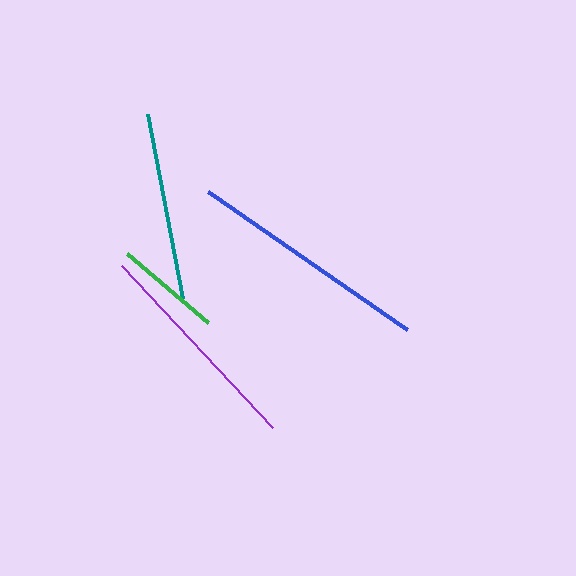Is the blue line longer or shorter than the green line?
The blue line is longer than the green line.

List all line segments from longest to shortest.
From longest to shortest: blue, purple, teal, green.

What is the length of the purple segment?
The purple segment is approximately 222 pixels long.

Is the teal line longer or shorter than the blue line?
The blue line is longer than the teal line.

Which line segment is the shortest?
The green line is the shortest at approximately 107 pixels.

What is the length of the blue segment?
The blue segment is approximately 242 pixels long.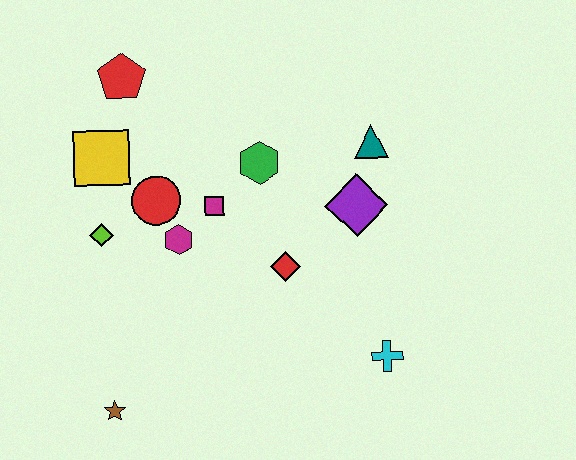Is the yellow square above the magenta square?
Yes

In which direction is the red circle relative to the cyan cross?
The red circle is to the left of the cyan cross.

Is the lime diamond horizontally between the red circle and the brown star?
No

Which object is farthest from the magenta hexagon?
The cyan cross is farthest from the magenta hexagon.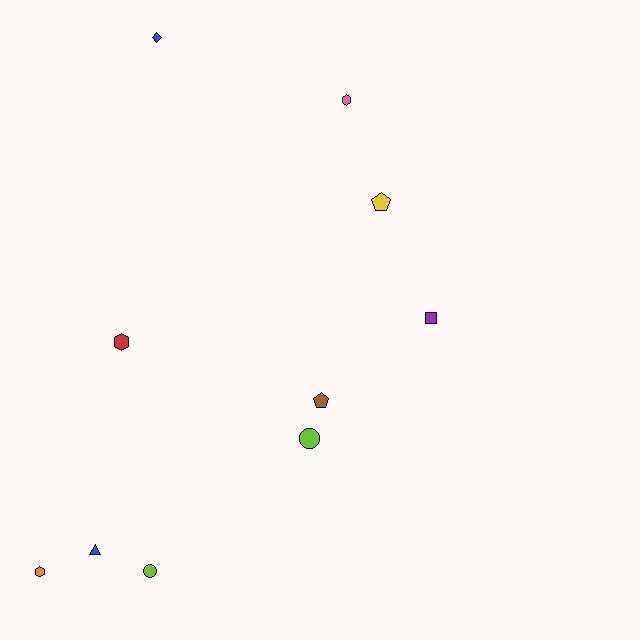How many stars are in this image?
There are no stars.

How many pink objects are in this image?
There is 1 pink object.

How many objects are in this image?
There are 10 objects.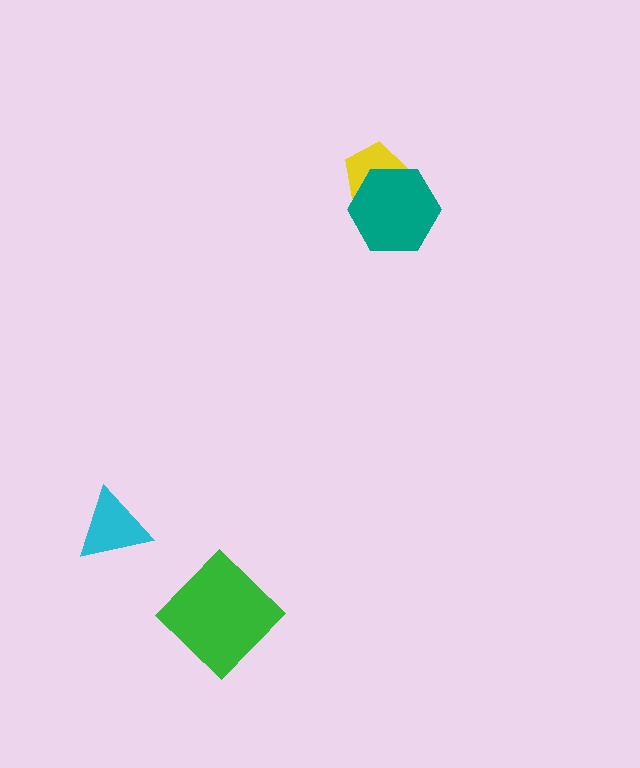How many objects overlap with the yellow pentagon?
1 object overlaps with the yellow pentagon.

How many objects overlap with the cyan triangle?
0 objects overlap with the cyan triangle.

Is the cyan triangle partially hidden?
No, no other shape covers it.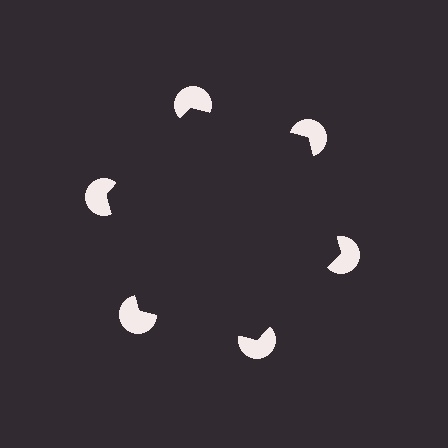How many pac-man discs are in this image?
There are 6 — one at each vertex of the illusory hexagon.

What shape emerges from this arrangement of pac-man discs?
An illusory hexagon — its edges are inferred from the aligned wedge cuts in the pac-man discs, not physically drawn.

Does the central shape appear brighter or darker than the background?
It typically appears slightly darker than the background, even though no actual brightness change is drawn.